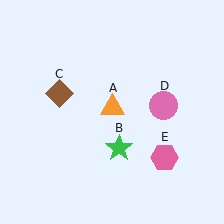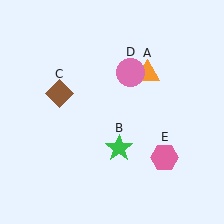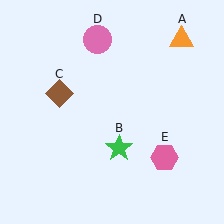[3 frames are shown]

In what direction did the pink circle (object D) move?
The pink circle (object D) moved up and to the left.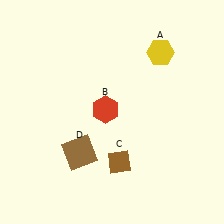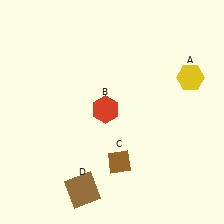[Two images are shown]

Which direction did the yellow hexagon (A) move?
The yellow hexagon (A) moved right.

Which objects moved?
The objects that moved are: the yellow hexagon (A), the brown square (D).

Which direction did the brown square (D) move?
The brown square (D) moved down.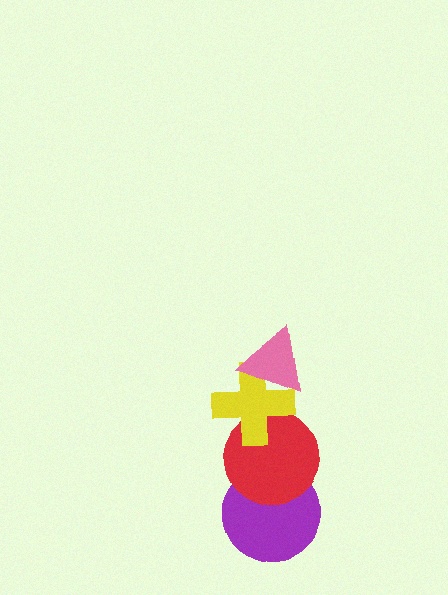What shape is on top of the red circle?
The yellow cross is on top of the red circle.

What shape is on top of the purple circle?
The red circle is on top of the purple circle.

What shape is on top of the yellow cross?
The pink triangle is on top of the yellow cross.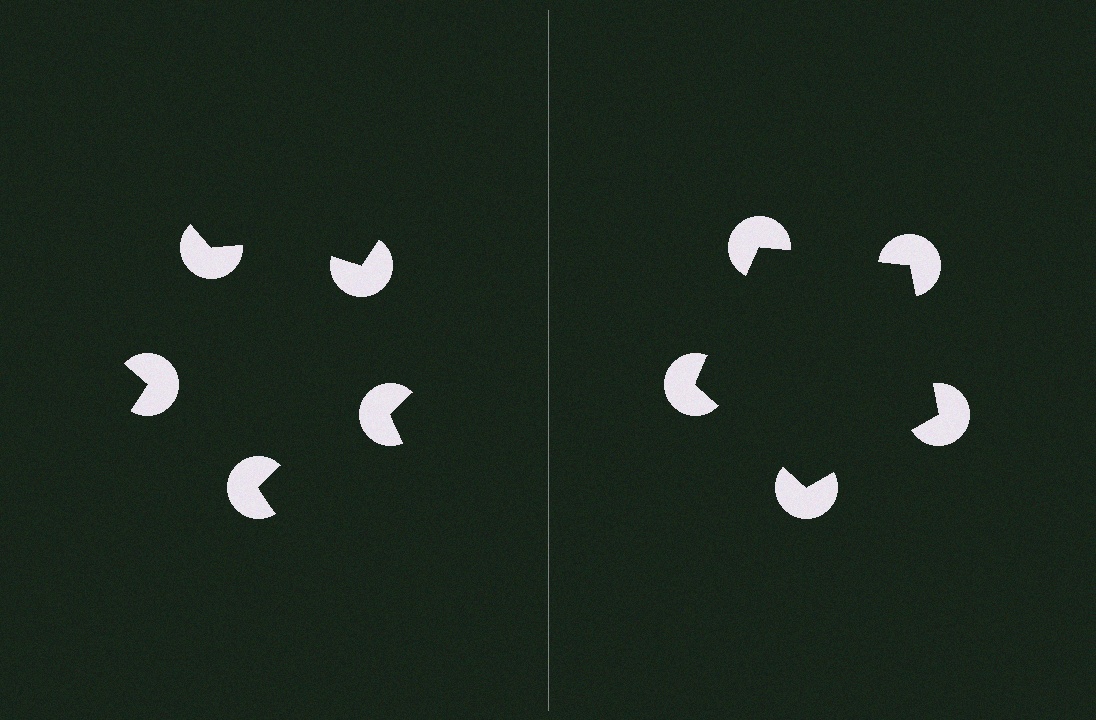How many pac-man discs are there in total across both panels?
10 — 5 on each side.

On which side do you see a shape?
An illusory pentagon appears on the right side. On the left side the wedge cuts are rotated, so no coherent shape forms.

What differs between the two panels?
The pac-man discs are positioned identically on both sides; only the wedge orientations differ. On the right they align to a pentagon; on the left they are misaligned.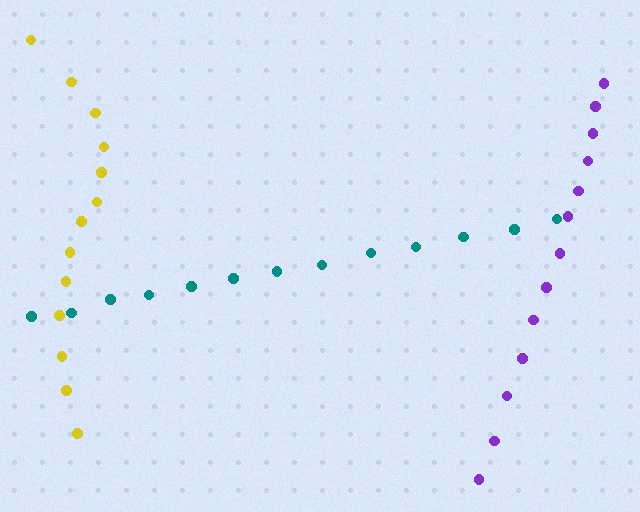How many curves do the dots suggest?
There are 3 distinct paths.